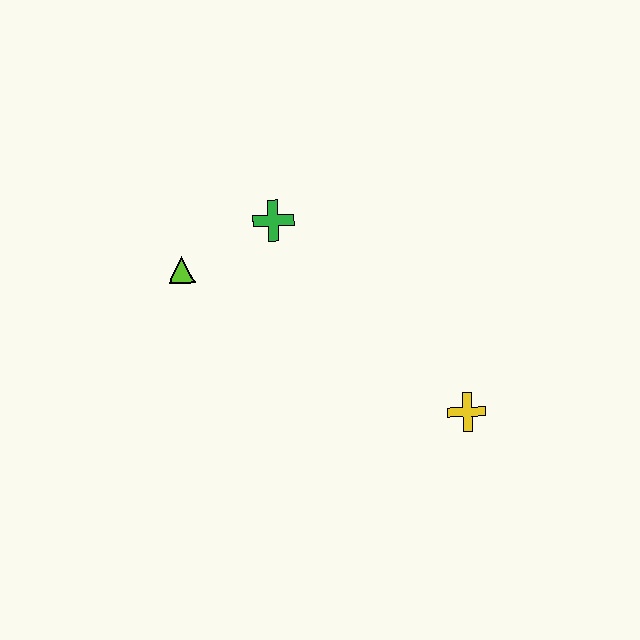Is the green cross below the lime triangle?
No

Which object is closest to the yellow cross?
The green cross is closest to the yellow cross.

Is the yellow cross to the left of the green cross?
No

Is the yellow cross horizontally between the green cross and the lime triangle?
No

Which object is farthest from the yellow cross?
The lime triangle is farthest from the yellow cross.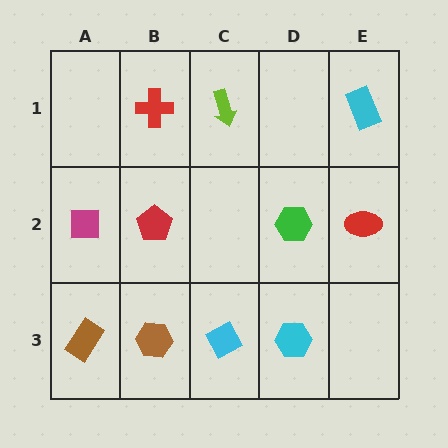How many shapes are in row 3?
4 shapes.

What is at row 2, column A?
A magenta square.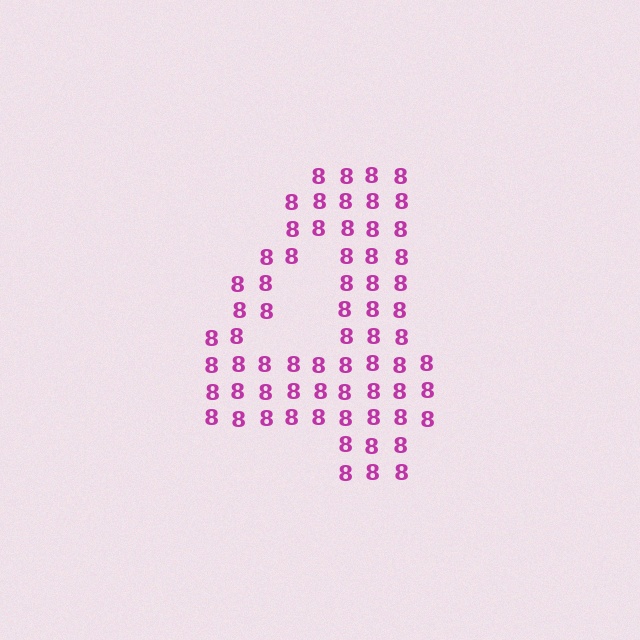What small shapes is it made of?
It is made of small digit 8's.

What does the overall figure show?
The overall figure shows the digit 4.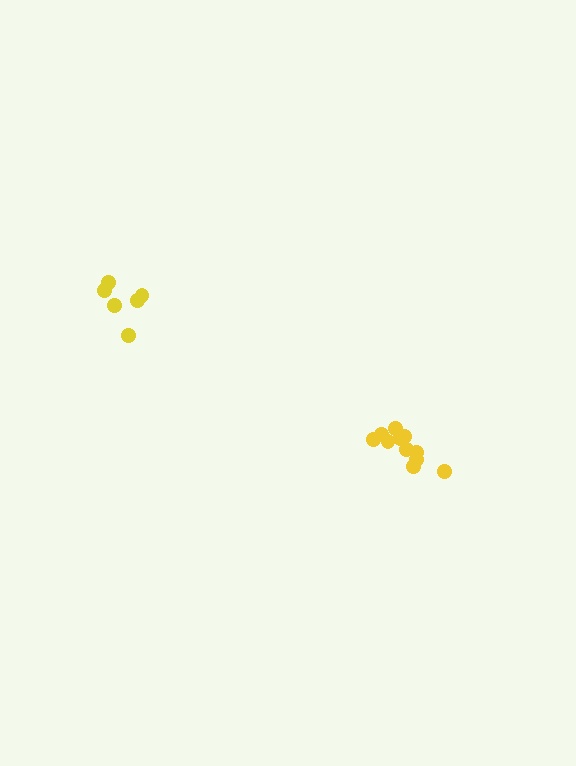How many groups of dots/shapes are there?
There are 2 groups.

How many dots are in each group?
Group 1: 11 dots, Group 2: 6 dots (17 total).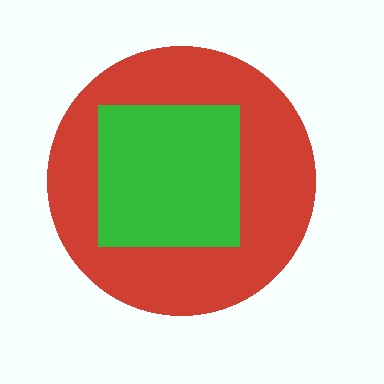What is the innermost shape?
The green square.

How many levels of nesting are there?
2.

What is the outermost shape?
The red circle.